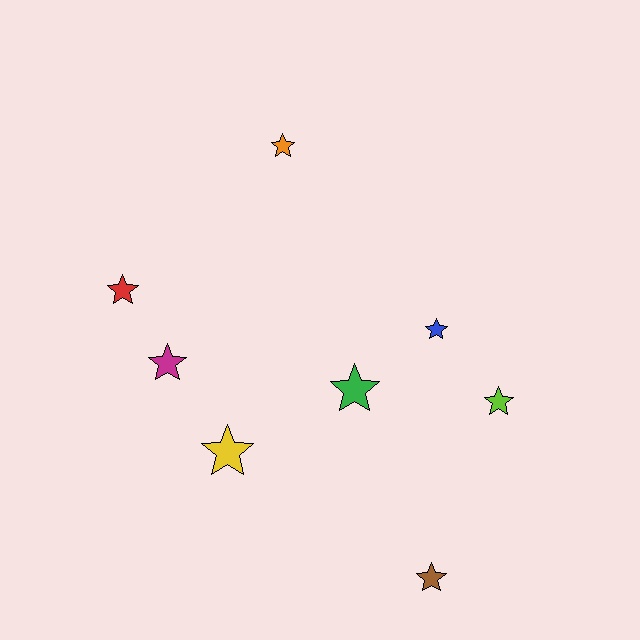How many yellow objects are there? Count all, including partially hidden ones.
There is 1 yellow object.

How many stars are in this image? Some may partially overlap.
There are 8 stars.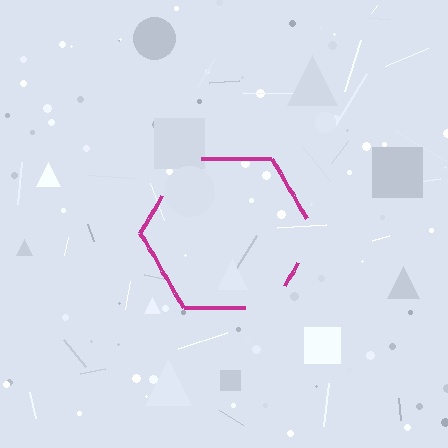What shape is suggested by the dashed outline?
The dashed outline suggests a hexagon.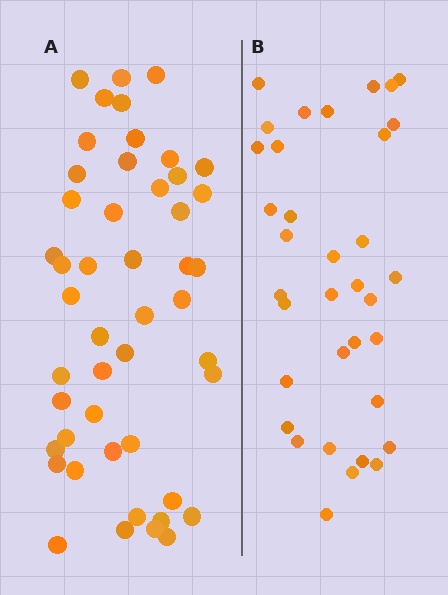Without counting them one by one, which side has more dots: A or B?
Region A (the left region) has more dots.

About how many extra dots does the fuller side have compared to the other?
Region A has approximately 15 more dots than region B.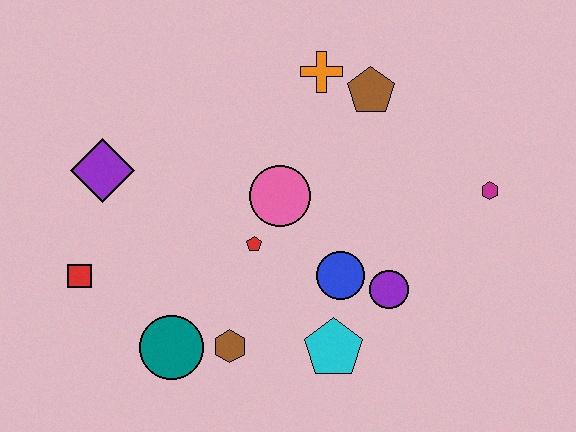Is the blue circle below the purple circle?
No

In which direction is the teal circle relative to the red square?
The teal circle is to the right of the red square.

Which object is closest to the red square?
The purple diamond is closest to the red square.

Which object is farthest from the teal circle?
The magenta hexagon is farthest from the teal circle.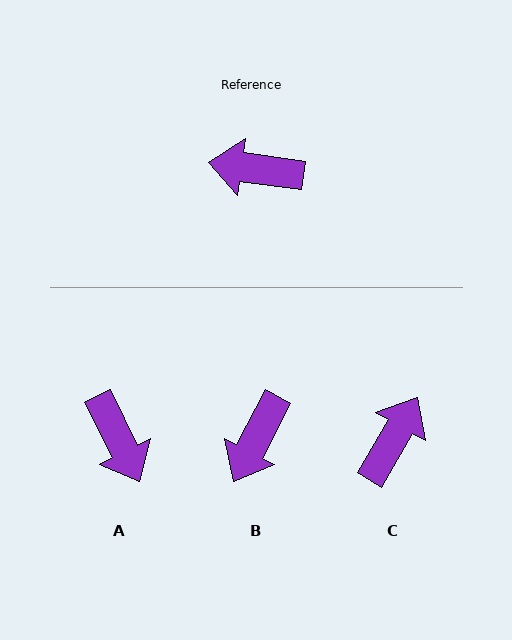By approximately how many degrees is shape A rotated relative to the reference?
Approximately 124 degrees counter-clockwise.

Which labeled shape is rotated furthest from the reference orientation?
A, about 124 degrees away.